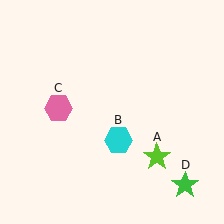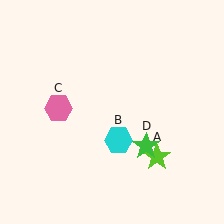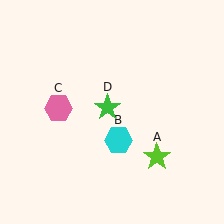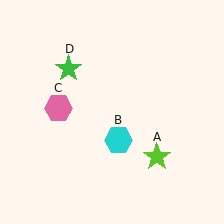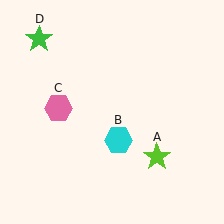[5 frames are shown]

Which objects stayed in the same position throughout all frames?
Lime star (object A) and cyan hexagon (object B) and pink hexagon (object C) remained stationary.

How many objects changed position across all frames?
1 object changed position: green star (object D).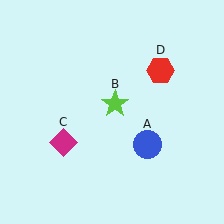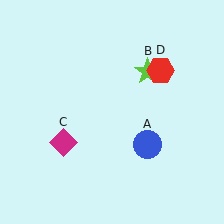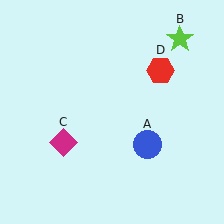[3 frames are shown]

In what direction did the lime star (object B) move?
The lime star (object B) moved up and to the right.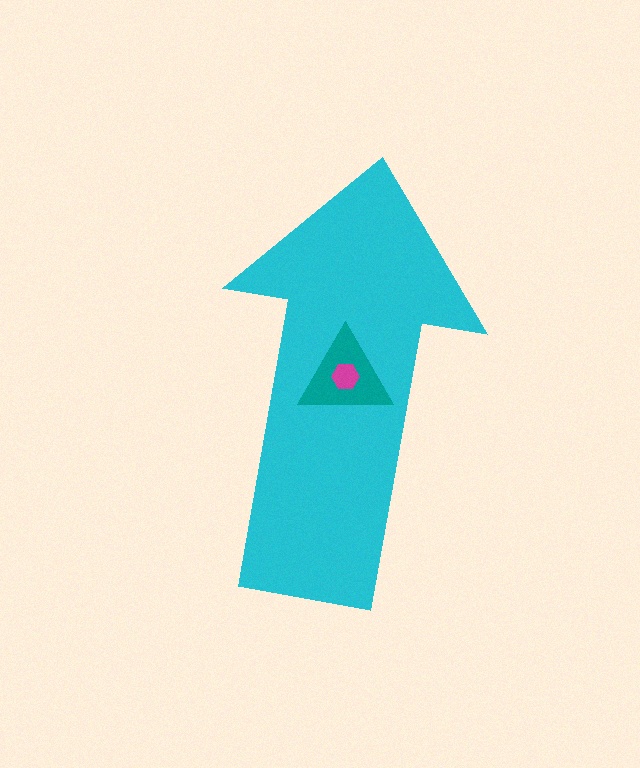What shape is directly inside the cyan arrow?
The teal triangle.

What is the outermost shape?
The cyan arrow.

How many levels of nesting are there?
3.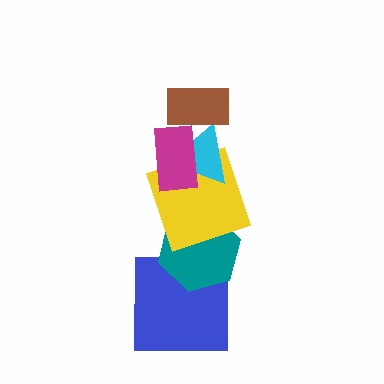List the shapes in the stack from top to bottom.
From top to bottom: the brown rectangle, the magenta rectangle, the cyan triangle, the yellow square, the teal hexagon, the blue square.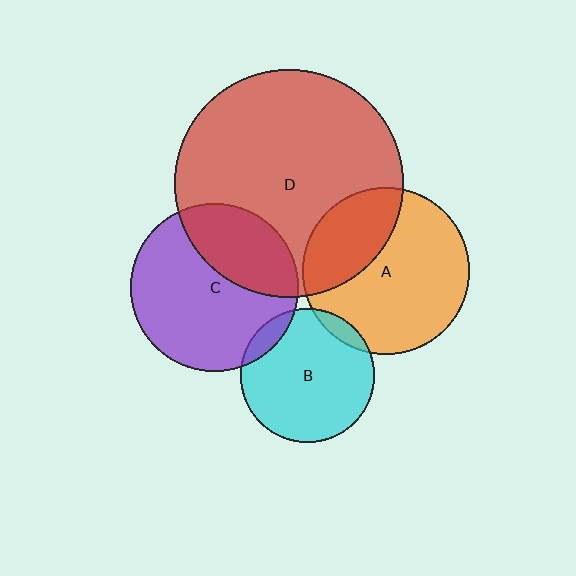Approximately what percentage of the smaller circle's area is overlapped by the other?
Approximately 30%.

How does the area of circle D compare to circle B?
Approximately 2.9 times.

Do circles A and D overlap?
Yes.